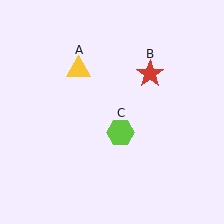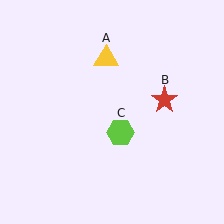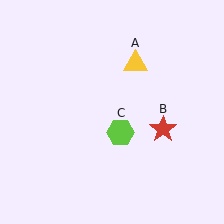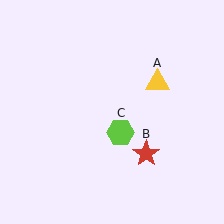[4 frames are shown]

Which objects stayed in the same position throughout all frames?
Lime hexagon (object C) remained stationary.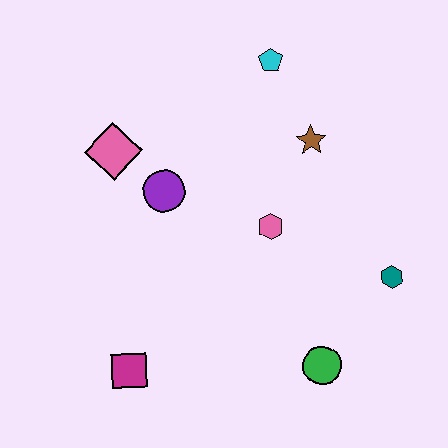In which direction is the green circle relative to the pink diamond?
The green circle is below the pink diamond.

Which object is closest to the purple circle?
The pink diamond is closest to the purple circle.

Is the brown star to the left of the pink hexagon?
No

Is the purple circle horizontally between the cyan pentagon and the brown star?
No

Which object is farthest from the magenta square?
The cyan pentagon is farthest from the magenta square.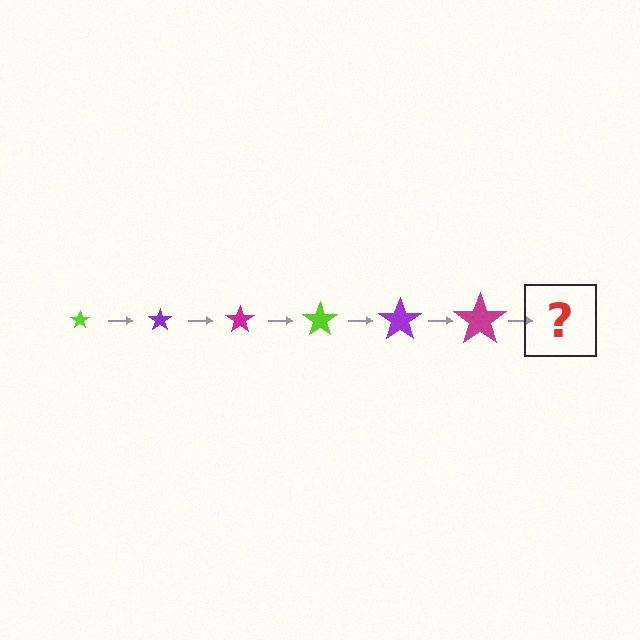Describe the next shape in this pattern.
It should be a lime star, larger than the previous one.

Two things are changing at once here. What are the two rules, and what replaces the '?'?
The two rules are that the star grows larger each step and the color cycles through lime, purple, and magenta. The '?' should be a lime star, larger than the previous one.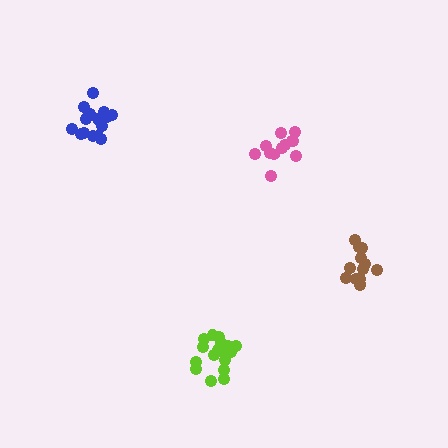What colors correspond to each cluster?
The clusters are colored: lime, pink, brown, blue.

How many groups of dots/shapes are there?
There are 4 groups.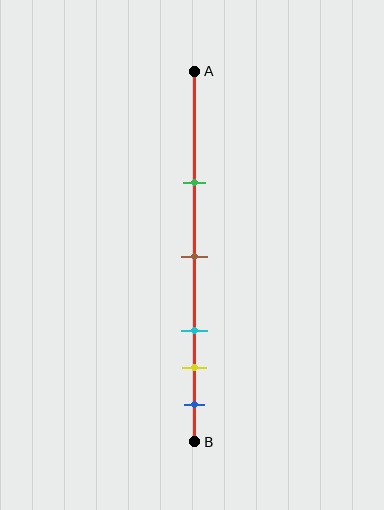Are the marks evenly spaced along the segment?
No, the marks are not evenly spaced.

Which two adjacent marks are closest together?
The yellow and blue marks are the closest adjacent pair.